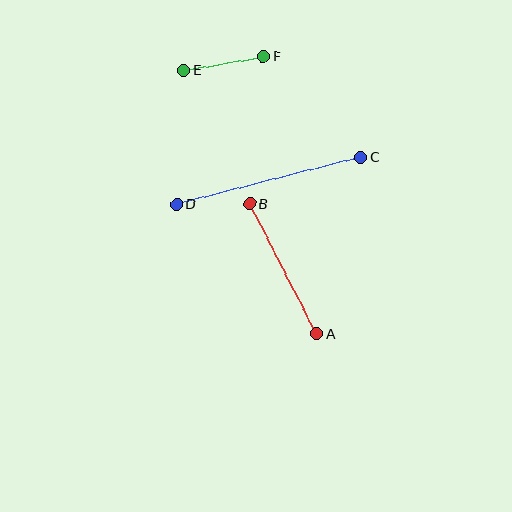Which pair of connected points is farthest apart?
Points C and D are farthest apart.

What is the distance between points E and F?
The distance is approximately 81 pixels.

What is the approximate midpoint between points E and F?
The midpoint is at approximately (224, 63) pixels.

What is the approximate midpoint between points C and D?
The midpoint is at approximately (269, 181) pixels.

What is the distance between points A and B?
The distance is approximately 146 pixels.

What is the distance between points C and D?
The distance is approximately 190 pixels.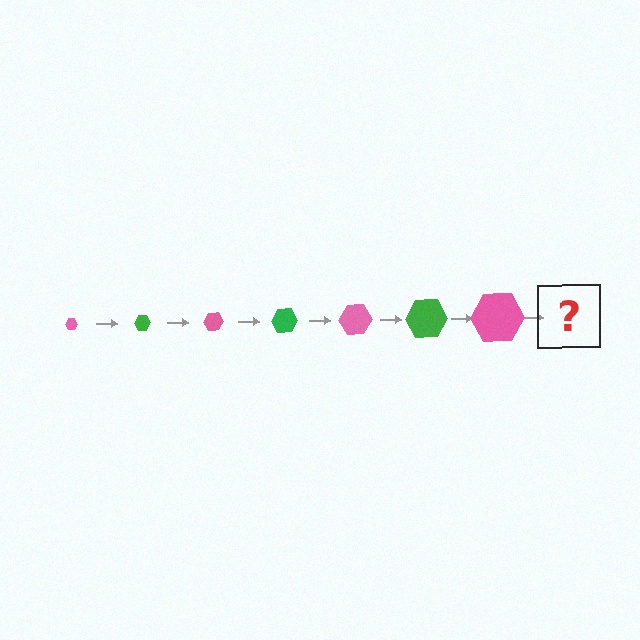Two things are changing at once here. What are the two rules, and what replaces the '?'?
The two rules are that the hexagon grows larger each step and the color cycles through pink and green. The '?' should be a green hexagon, larger than the previous one.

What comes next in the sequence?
The next element should be a green hexagon, larger than the previous one.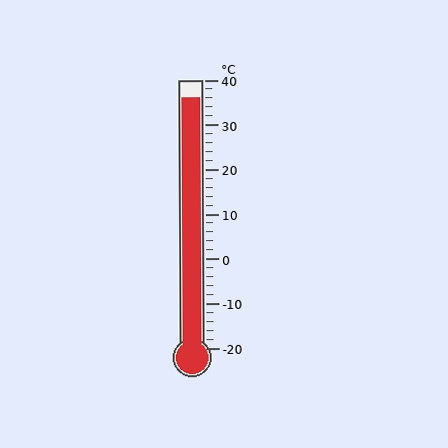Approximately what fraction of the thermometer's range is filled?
The thermometer is filled to approximately 95% of its range.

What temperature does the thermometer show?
The thermometer shows approximately 36°C.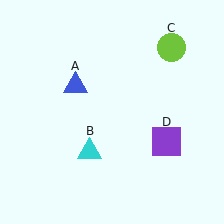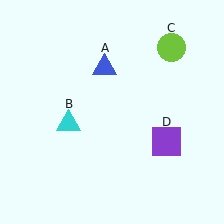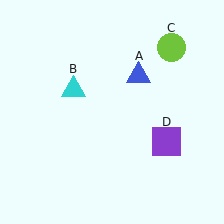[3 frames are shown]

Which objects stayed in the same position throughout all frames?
Lime circle (object C) and purple square (object D) remained stationary.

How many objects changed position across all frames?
2 objects changed position: blue triangle (object A), cyan triangle (object B).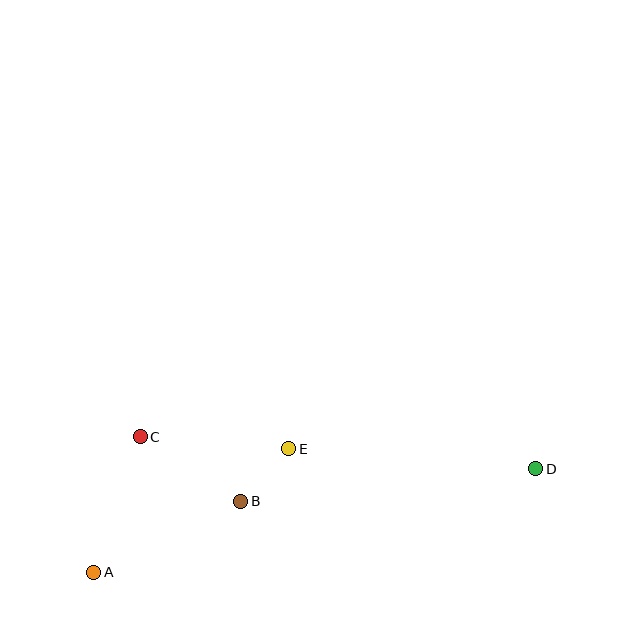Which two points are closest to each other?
Points B and E are closest to each other.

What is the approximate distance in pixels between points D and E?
The distance between D and E is approximately 248 pixels.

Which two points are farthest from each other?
Points A and D are farthest from each other.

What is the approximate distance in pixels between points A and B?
The distance between A and B is approximately 163 pixels.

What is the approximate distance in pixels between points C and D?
The distance between C and D is approximately 397 pixels.